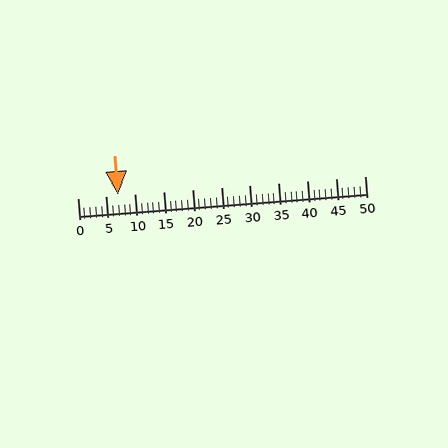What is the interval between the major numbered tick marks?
The major tick marks are spaced 5 units apart.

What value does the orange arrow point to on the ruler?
The orange arrow points to approximately 7.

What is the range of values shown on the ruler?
The ruler shows values from 0 to 50.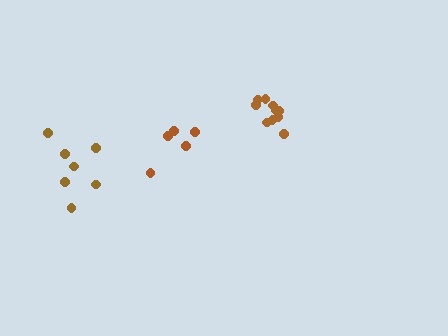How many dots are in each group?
Group 1: 6 dots, Group 2: 10 dots, Group 3: 7 dots (23 total).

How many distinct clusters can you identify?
There are 3 distinct clusters.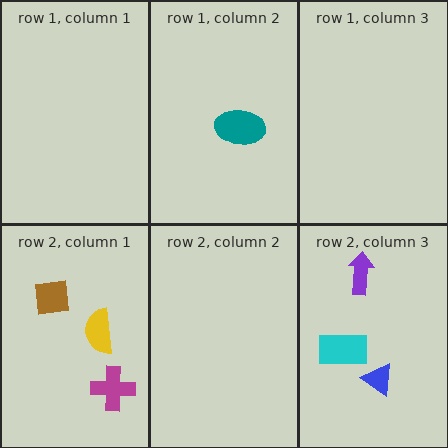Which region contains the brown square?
The row 2, column 1 region.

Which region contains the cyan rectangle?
The row 2, column 3 region.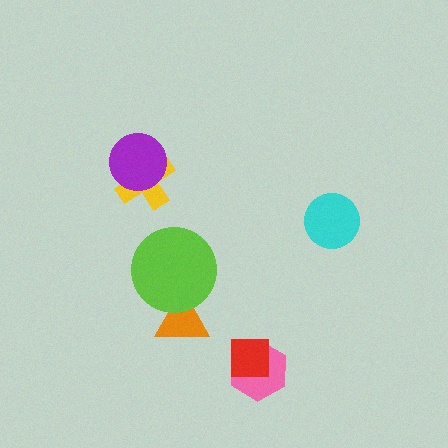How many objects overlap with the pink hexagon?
1 object overlaps with the pink hexagon.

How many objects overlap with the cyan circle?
0 objects overlap with the cyan circle.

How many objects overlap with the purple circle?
1 object overlaps with the purple circle.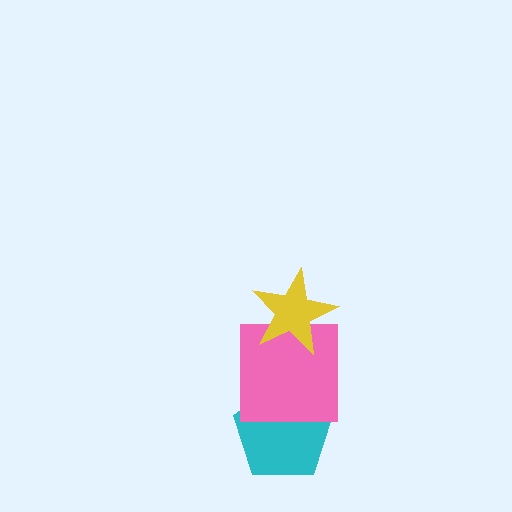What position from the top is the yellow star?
The yellow star is 1st from the top.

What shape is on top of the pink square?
The yellow star is on top of the pink square.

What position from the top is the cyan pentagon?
The cyan pentagon is 3rd from the top.